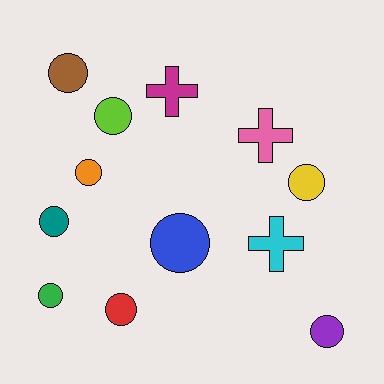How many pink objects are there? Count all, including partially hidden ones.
There is 1 pink object.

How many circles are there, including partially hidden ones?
There are 9 circles.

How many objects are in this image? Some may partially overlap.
There are 12 objects.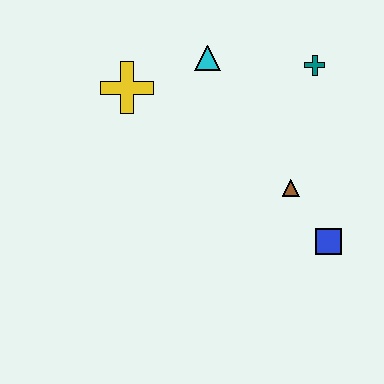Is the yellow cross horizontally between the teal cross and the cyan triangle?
No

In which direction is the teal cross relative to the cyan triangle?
The teal cross is to the right of the cyan triangle.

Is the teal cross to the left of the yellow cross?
No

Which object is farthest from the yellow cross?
The blue square is farthest from the yellow cross.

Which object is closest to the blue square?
The brown triangle is closest to the blue square.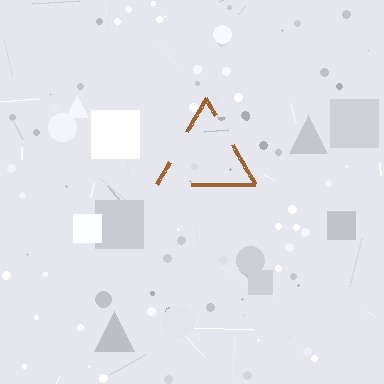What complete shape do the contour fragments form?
The contour fragments form a triangle.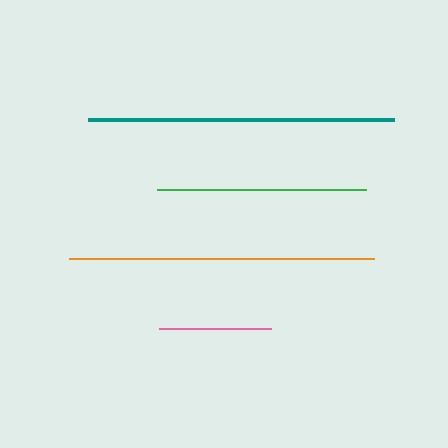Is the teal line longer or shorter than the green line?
The teal line is longer than the green line.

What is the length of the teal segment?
The teal segment is approximately 307 pixels long.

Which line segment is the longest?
The teal line is the longest at approximately 307 pixels.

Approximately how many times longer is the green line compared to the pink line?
The green line is approximately 1.9 times the length of the pink line.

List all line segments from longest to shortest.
From longest to shortest: teal, orange, green, pink.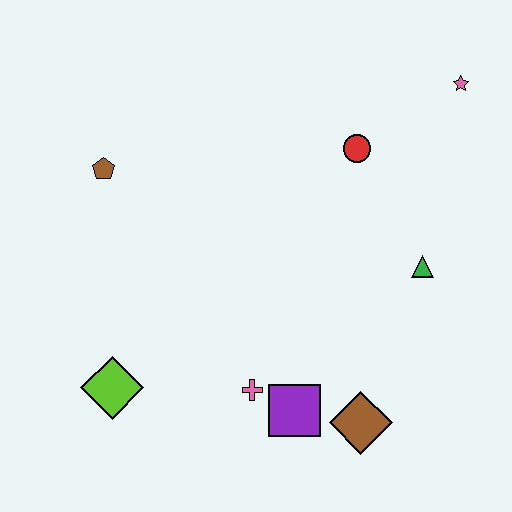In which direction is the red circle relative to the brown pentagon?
The red circle is to the right of the brown pentagon.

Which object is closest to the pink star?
The red circle is closest to the pink star.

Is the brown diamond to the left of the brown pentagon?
No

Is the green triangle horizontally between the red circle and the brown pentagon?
No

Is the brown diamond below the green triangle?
Yes